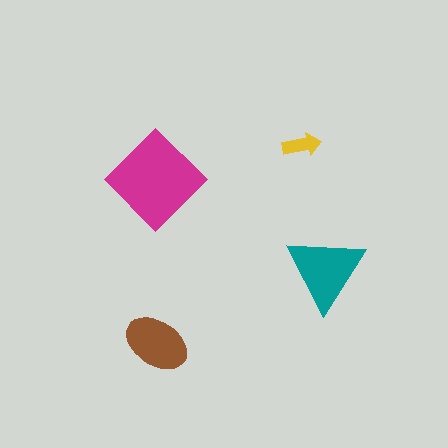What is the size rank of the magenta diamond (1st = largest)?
1st.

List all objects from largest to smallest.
The magenta diamond, the teal triangle, the brown ellipse, the yellow arrow.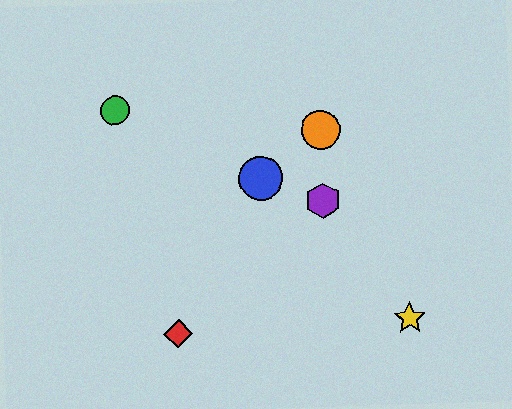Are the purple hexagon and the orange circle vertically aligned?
Yes, both are at x≈323.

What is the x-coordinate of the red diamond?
The red diamond is at x≈178.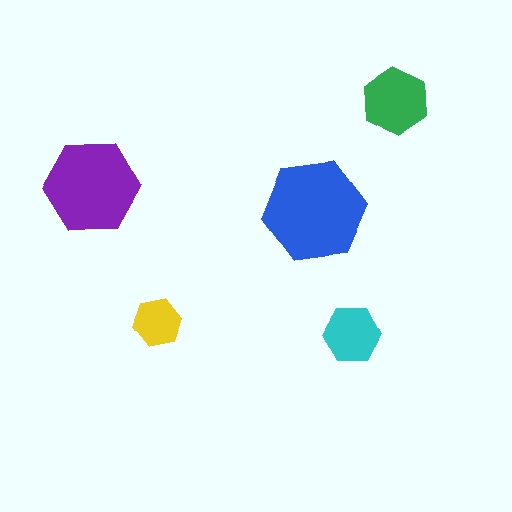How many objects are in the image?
There are 5 objects in the image.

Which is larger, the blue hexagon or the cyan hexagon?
The blue one.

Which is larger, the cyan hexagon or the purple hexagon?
The purple one.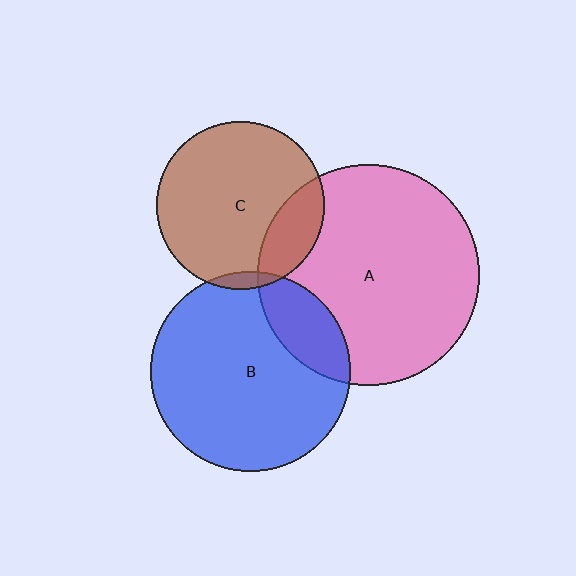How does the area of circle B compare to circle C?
Approximately 1.4 times.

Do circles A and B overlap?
Yes.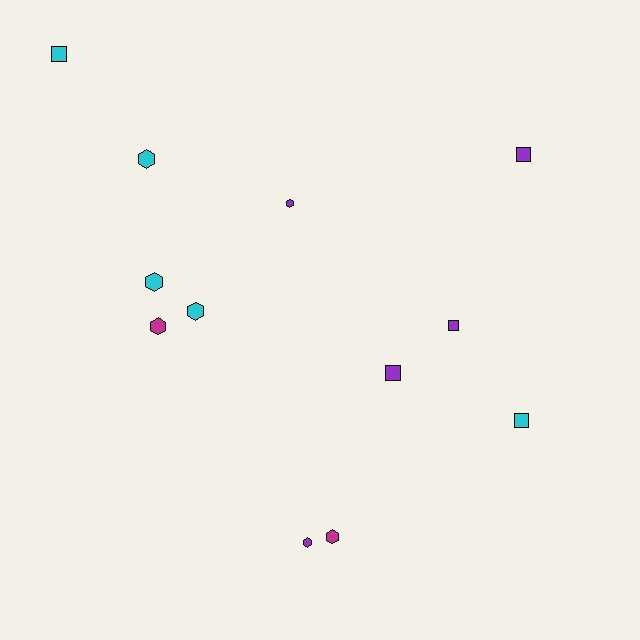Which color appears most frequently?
Purple, with 5 objects.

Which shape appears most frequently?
Hexagon, with 7 objects.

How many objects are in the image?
There are 12 objects.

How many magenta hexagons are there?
There are 2 magenta hexagons.